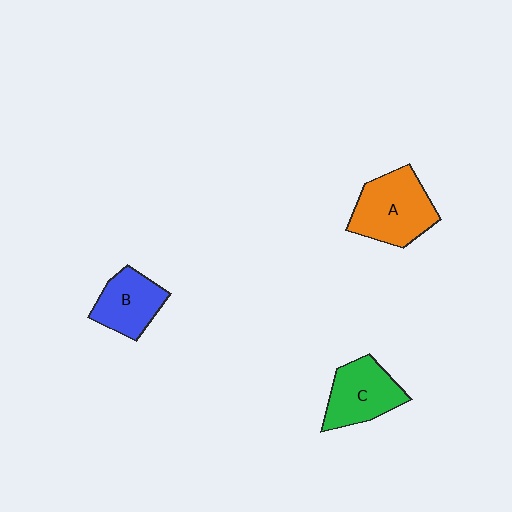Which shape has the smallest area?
Shape B (blue).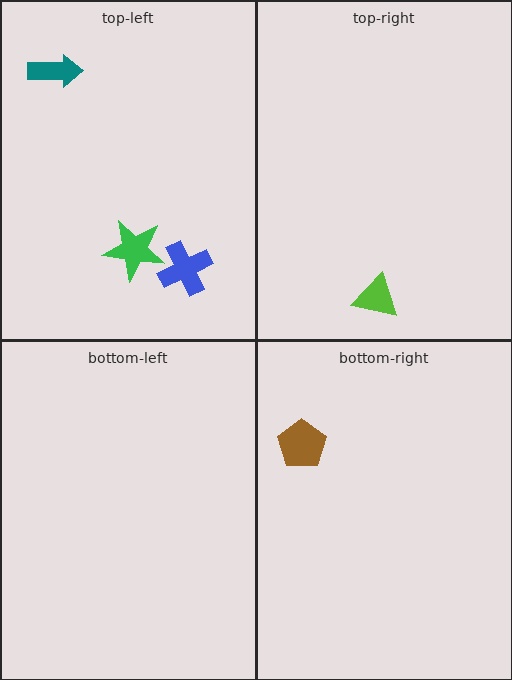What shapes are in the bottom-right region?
The brown pentagon.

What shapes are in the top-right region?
The lime triangle.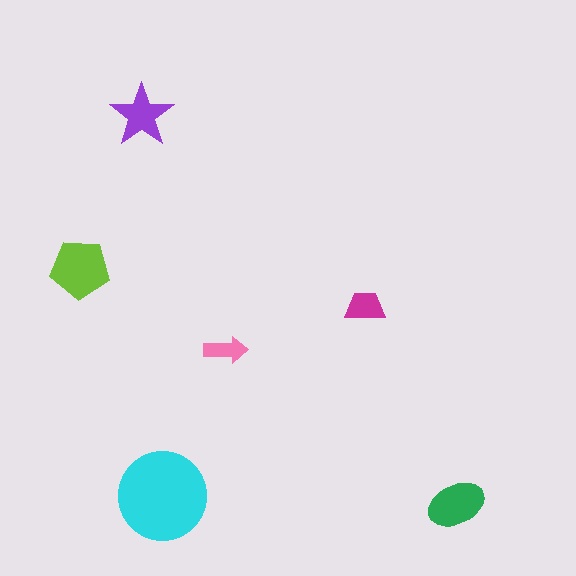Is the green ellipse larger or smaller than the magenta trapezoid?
Larger.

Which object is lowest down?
The green ellipse is bottommost.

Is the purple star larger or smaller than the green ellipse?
Smaller.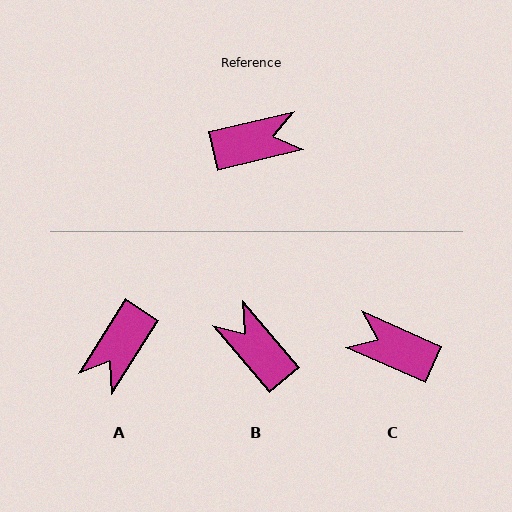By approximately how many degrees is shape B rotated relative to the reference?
Approximately 117 degrees counter-clockwise.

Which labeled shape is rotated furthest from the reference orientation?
C, about 143 degrees away.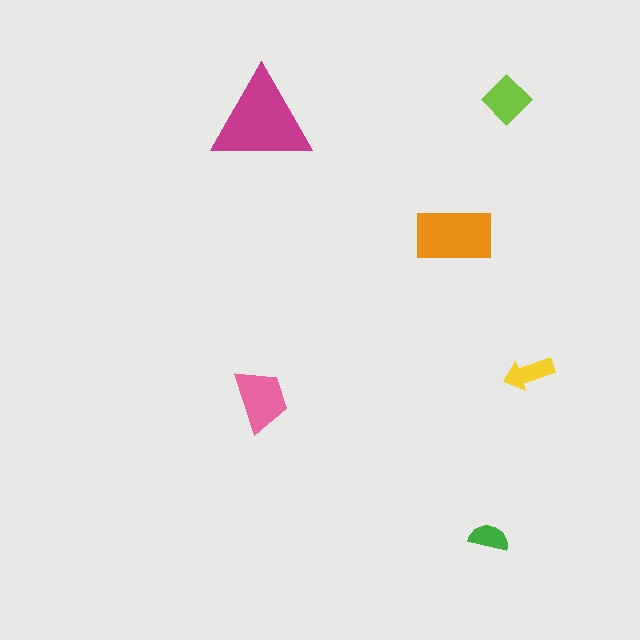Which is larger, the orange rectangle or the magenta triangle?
The magenta triangle.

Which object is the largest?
The magenta triangle.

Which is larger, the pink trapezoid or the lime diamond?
The pink trapezoid.